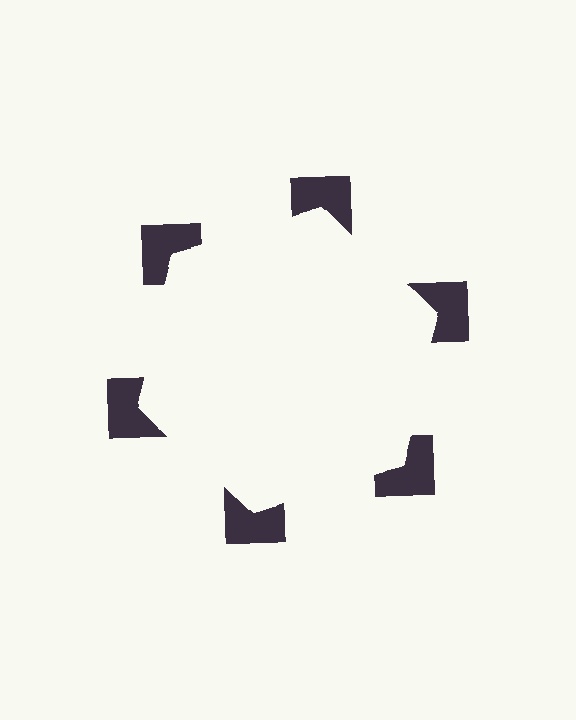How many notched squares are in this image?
There are 6 — one at each vertex of the illusory hexagon.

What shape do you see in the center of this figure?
An illusory hexagon — its edges are inferred from the aligned wedge cuts in the notched squares, not physically drawn.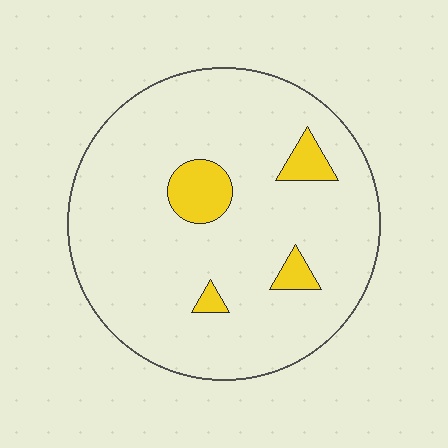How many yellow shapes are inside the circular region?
4.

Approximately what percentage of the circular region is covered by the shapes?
Approximately 10%.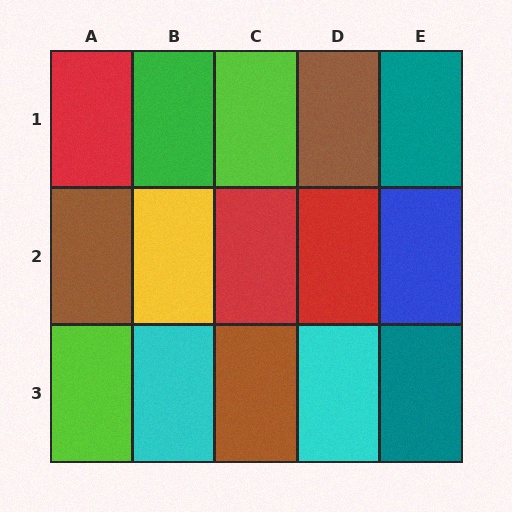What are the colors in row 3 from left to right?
Lime, cyan, brown, cyan, teal.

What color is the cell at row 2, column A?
Brown.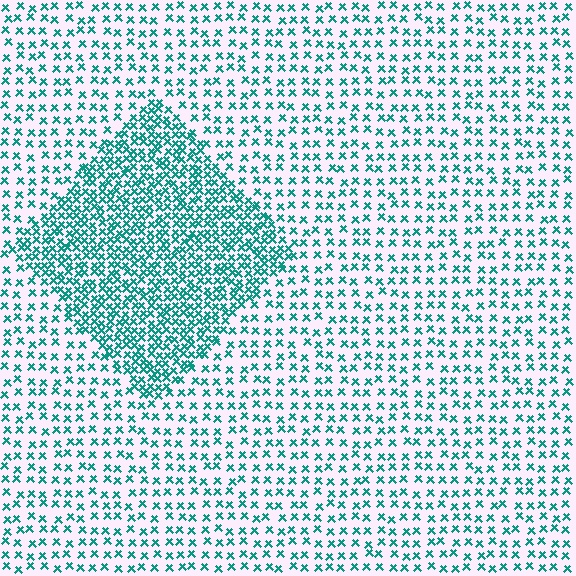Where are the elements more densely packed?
The elements are more densely packed inside the diamond boundary.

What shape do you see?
I see a diamond.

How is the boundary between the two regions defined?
The boundary is defined by a change in element density (approximately 2.3x ratio). All elements are the same color, size, and shape.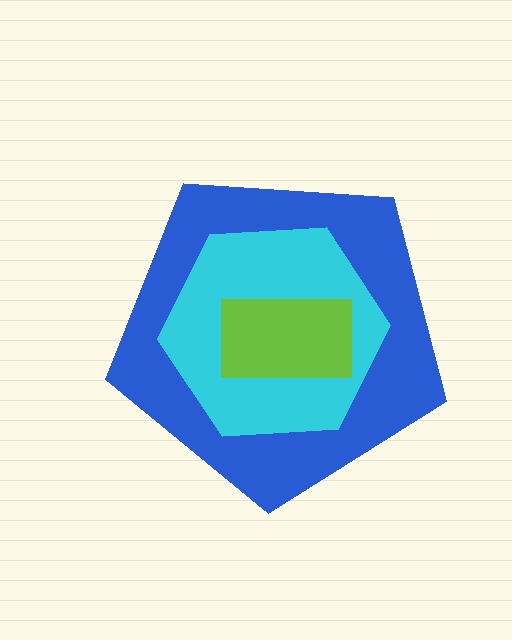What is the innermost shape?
The lime rectangle.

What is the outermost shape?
The blue pentagon.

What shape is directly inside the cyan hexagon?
The lime rectangle.